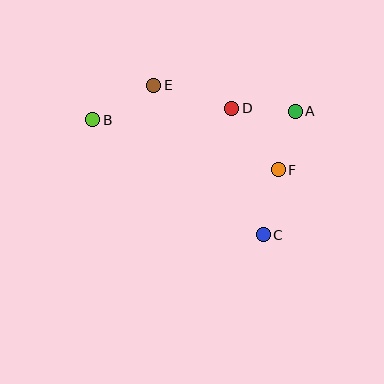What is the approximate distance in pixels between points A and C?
The distance between A and C is approximately 127 pixels.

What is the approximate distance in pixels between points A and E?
The distance between A and E is approximately 143 pixels.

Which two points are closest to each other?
Points A and F are closest to each other.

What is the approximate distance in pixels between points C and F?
The distance between C and F is approximately 67 pixels.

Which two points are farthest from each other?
Points B and C are farthest from each other.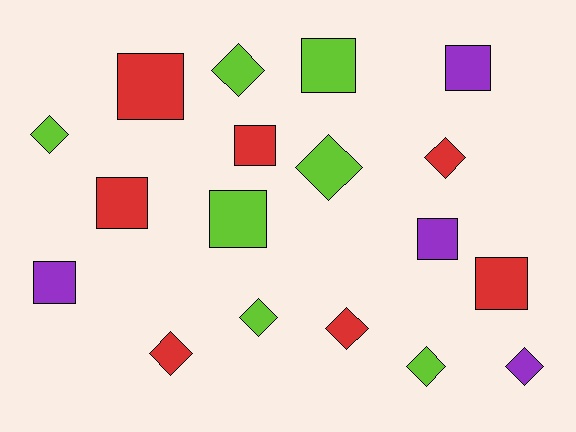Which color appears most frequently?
Lime, with 7 objects.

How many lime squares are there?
There are 2 lime squares.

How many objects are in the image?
There are 18 objects.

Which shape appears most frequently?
Diamond, with 9 objects.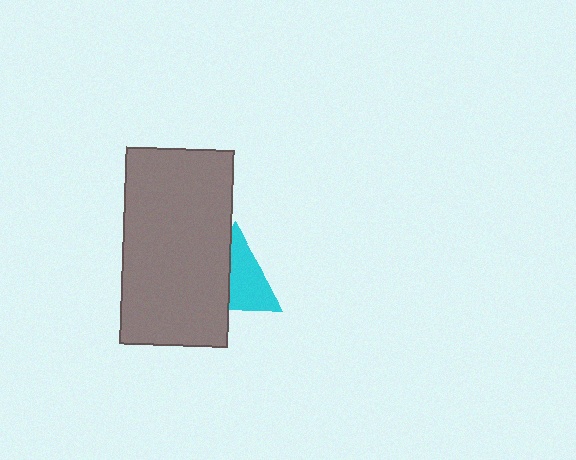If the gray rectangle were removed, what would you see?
You would see the complete cyan triangle.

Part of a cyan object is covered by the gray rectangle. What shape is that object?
It is a triangle.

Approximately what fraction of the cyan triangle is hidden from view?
Roughly 43% of the cyan triangle is hidden behind the gray rectangle.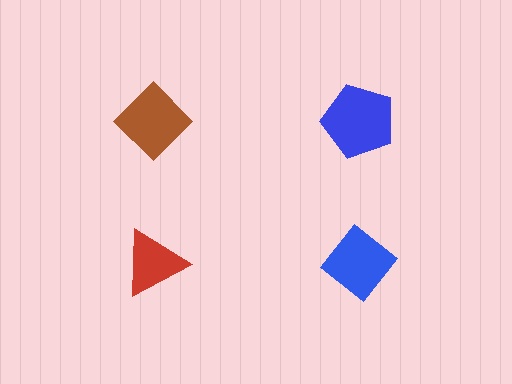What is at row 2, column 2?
A blue diamond.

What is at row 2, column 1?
A red triangle.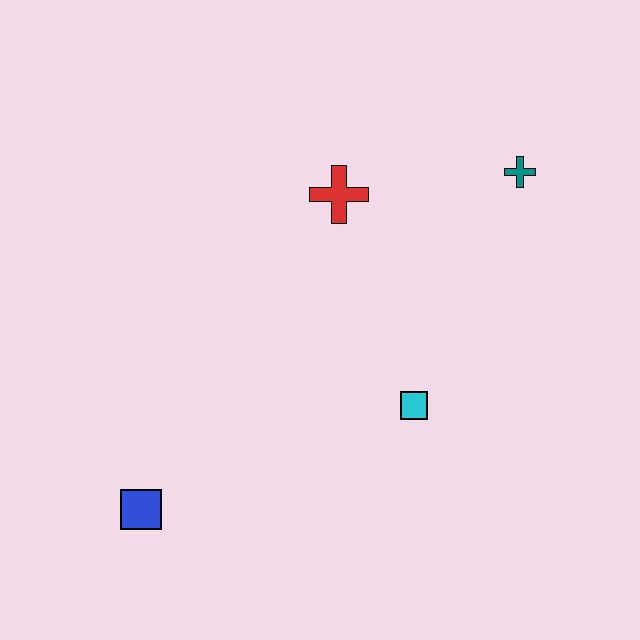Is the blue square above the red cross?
No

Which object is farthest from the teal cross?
The blue square is farthest from the teal cross.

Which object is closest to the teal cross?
The red cross is closest to the teal cross.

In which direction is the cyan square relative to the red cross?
The cyan square is below the red cross.